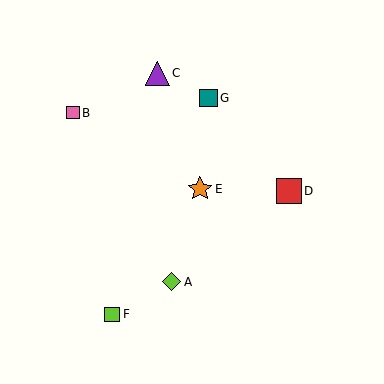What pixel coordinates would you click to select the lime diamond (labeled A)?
Click at (172, 282) to select the lime diamond A.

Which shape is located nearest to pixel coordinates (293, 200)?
The red square (labeled D) at (289, 191) is nearest to that location.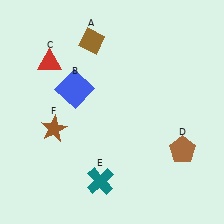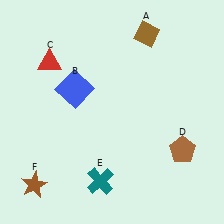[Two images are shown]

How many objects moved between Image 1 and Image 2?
2 objects moved between the two images.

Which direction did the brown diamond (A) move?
The brown diamond (A) moved right.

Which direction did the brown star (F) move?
The brown star (F) moved down.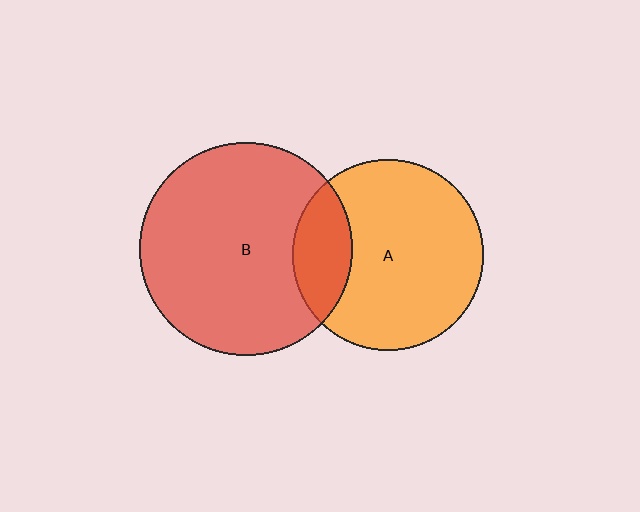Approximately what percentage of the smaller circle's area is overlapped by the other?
Approximately 20%.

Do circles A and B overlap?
Yes.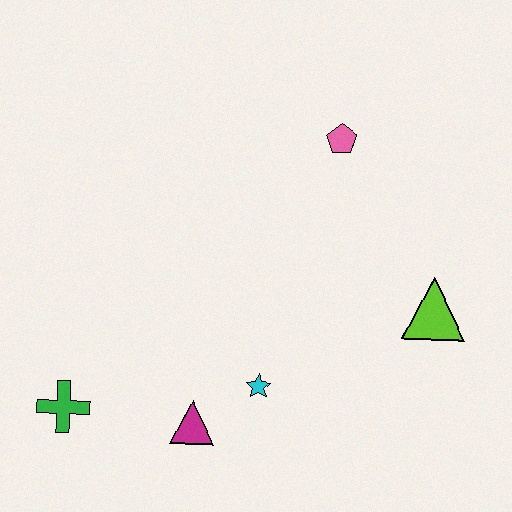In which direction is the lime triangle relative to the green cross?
The lime triangle is to the right of the green cross.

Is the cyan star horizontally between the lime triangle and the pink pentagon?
No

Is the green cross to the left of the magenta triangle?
Yes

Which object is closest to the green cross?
The magenta triangle is closest to the green cross.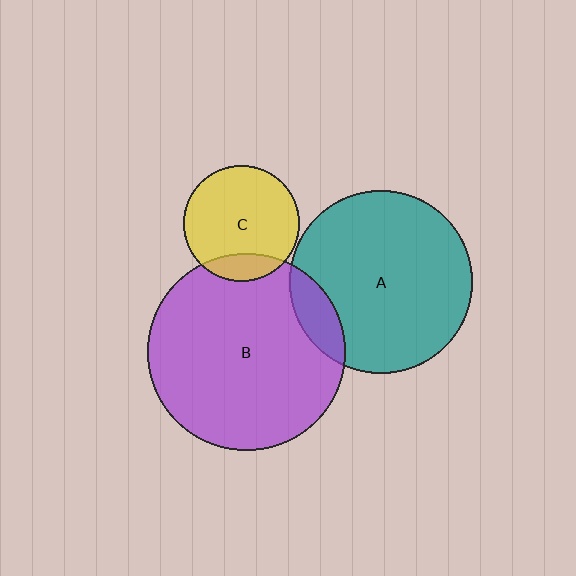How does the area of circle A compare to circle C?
Approximately 2.5 times.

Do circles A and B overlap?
Yes.